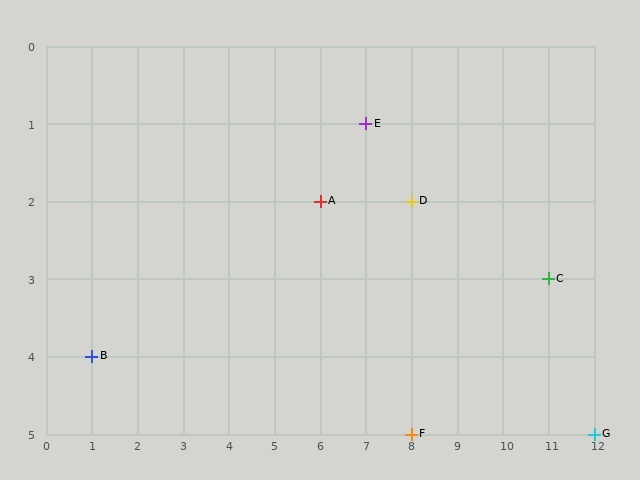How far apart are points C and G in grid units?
Points C and G are 1 column and 2 rows apart (about 2.2 grid units diagonally).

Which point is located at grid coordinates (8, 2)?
Point D is at (8, 2).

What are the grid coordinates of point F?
Point F is at grid coordinates (8, 5).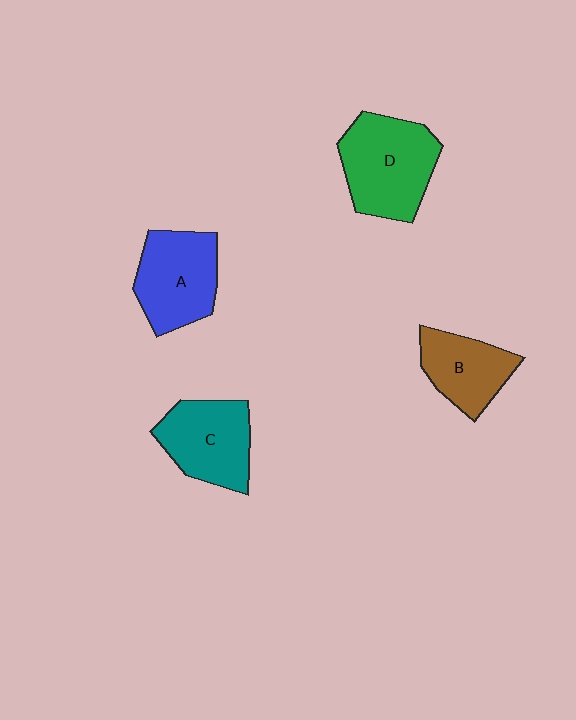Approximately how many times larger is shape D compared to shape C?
Approximately 1.2 times.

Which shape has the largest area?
Shape D (green).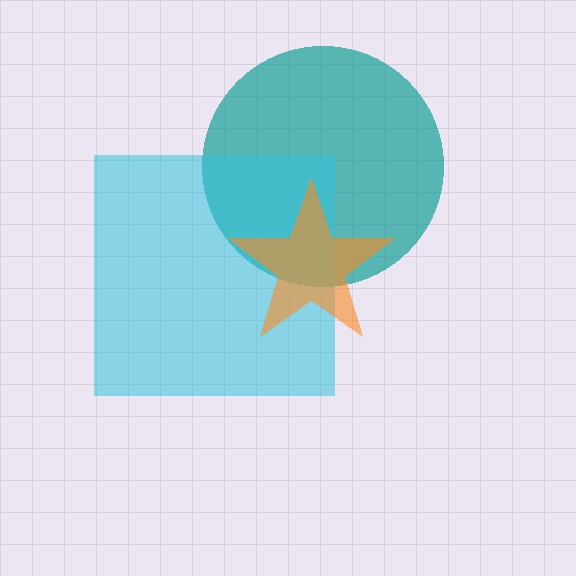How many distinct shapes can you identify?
There are 3 distinct shapes: a teal circle, a cyan square, an orange star.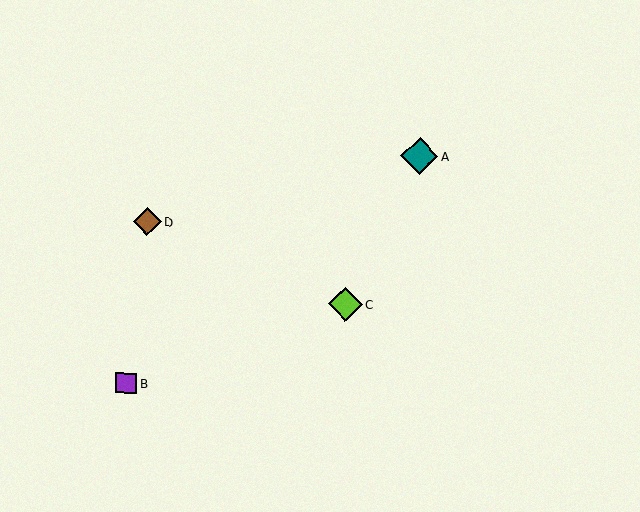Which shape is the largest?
The teal diamond (labeled A) is the largest.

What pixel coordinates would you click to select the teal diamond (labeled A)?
Click at (420, 156) to select the teal diamond A.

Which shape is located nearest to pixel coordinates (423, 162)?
The teal diamond (labeled A) at (420, 156) is nearest to that location.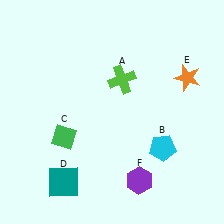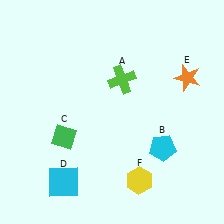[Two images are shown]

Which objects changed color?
D changed from teal to cyan. F changed from purple to yellow.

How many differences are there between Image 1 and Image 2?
There are 2 differences between the two images.